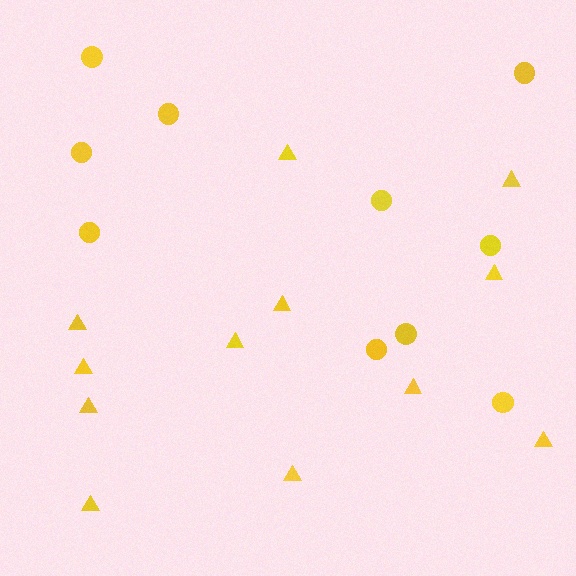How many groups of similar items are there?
There are 2 groups: one group of triangles (12) and one group of circles (10).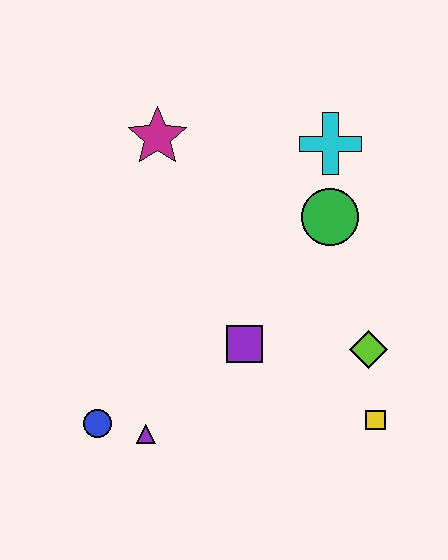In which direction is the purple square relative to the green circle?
The purple square is below the green circle.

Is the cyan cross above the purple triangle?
Yes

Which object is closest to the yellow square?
The lime diamond is closest to the yellow square.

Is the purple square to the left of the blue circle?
No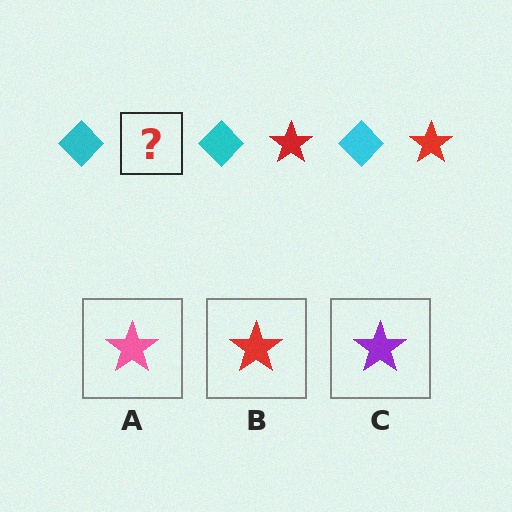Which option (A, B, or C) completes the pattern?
B.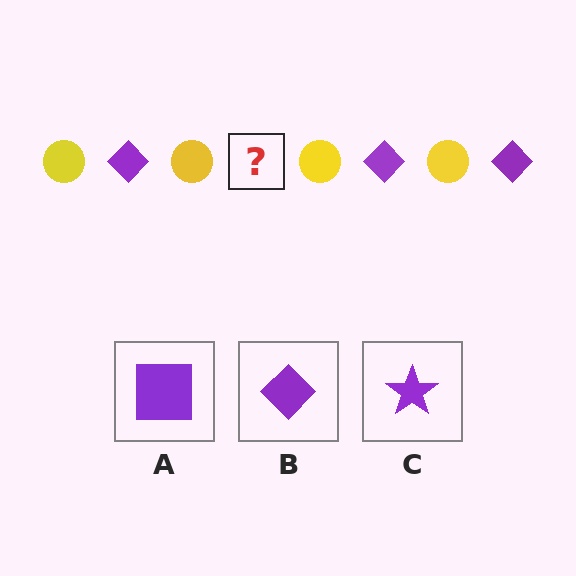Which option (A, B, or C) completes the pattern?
B.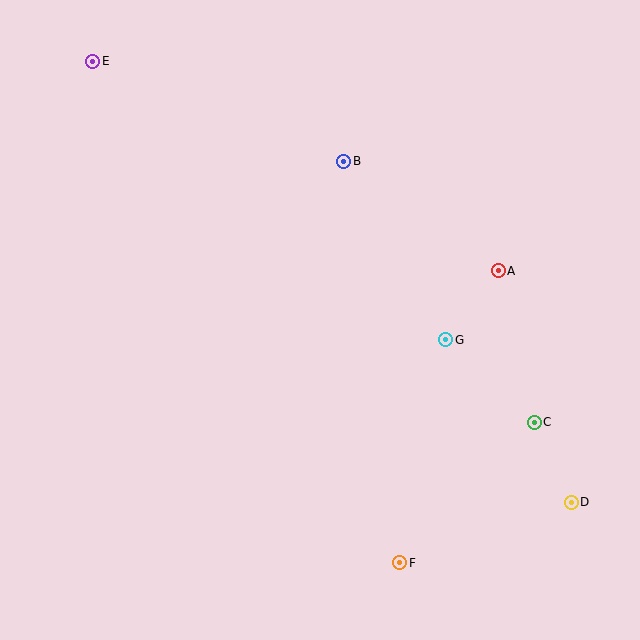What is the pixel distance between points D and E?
The distance between D and E is 651 pixels.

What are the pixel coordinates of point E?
Point E is at (93, 61).